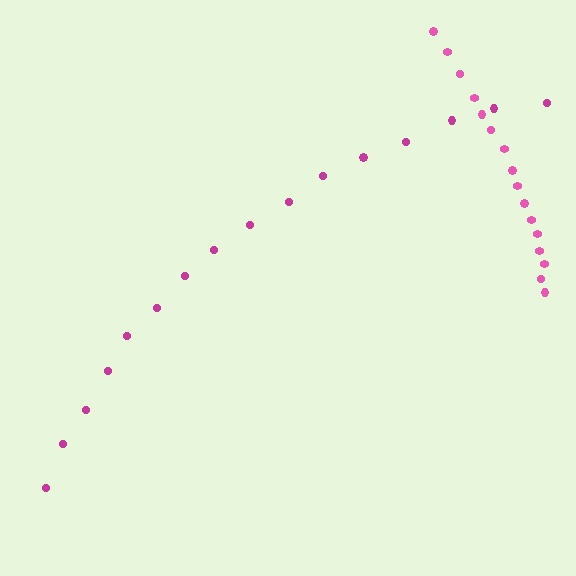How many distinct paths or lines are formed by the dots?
There are 2 distinct paths.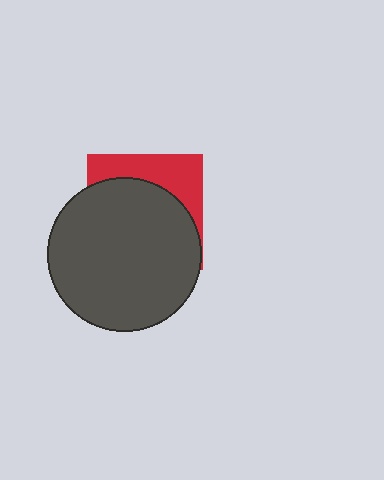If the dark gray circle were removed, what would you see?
You would see the complete red square.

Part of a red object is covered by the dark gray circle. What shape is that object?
It is a square.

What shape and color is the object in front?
The object in front is a dark gray circle.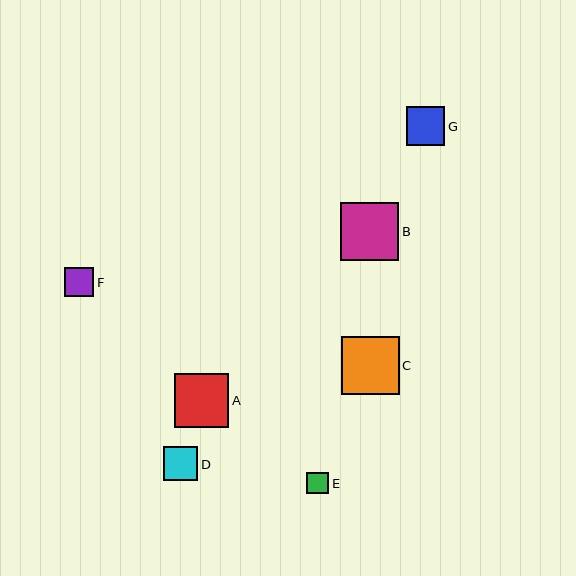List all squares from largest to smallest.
From largest to smallest: B, C, A, G, D, F, E.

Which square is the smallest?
Square E is the smallest with a size of approximately 22 pixels.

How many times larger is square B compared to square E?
Square B is approximately 2.7 times the size of square E.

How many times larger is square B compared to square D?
Square B is approximately 1.7 times the size of square D.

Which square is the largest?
Square B is the largest with a size of approximately 58 pixels.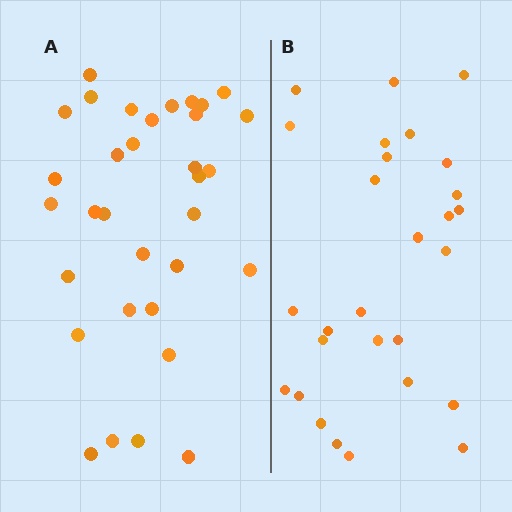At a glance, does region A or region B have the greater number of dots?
Region A (the left region) has more dots.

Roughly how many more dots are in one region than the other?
Region A has about 5 more dots than region B.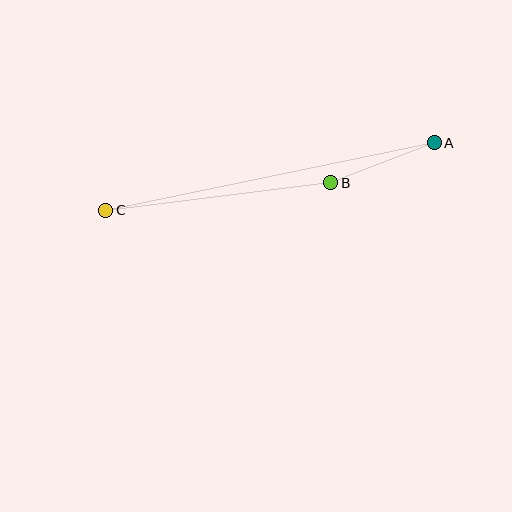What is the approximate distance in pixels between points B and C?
The distance between B and C is approximately 226 pixels.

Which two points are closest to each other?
Points A and B are closest to each other.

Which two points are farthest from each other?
Points A and C are farthest from each other.